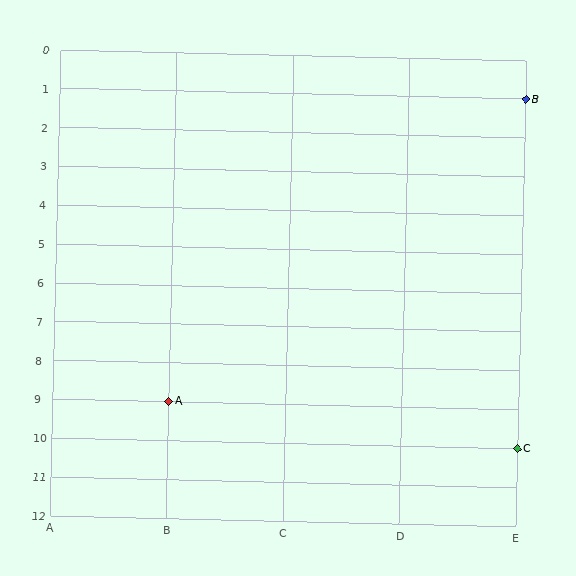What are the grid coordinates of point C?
Point C is at grid coordinates (E, 10).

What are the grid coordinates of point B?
Point B is at grid coordinates (E, 1).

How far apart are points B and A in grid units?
Points B and A are 3 columns and 8 rows apart (about 8.5 grid units diagonally).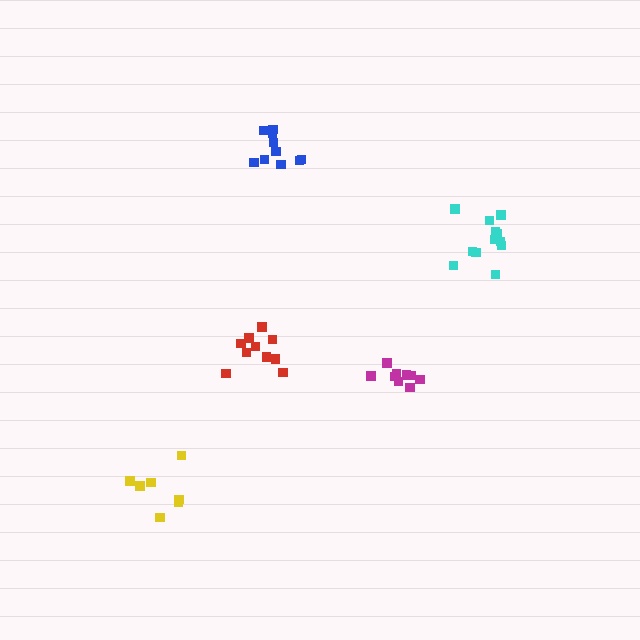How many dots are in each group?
Group 1: 9 dots, Group 2: 12 dots, Group 3: 10 dots, Group 4: 10 dots, Group 5: 7 dots (48 total).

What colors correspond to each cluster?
The clusters are colored: magenta, cyan, red, blue, yellow.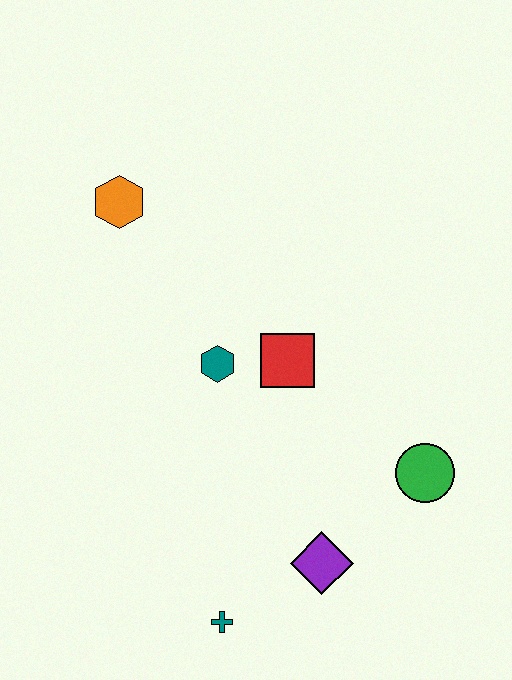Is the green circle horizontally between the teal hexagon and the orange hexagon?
No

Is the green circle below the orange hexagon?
Yes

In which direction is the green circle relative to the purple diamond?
The green circle is to the right of the purple diamond.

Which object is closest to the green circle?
The purple diamond is closest to the green circle.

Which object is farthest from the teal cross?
The orange hexagon is farthest from the teal cross.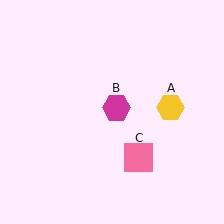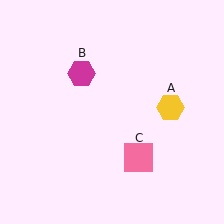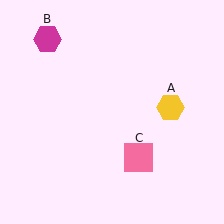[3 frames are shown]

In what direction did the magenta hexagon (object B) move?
The magenta hexagon (object B) moved up and to the left.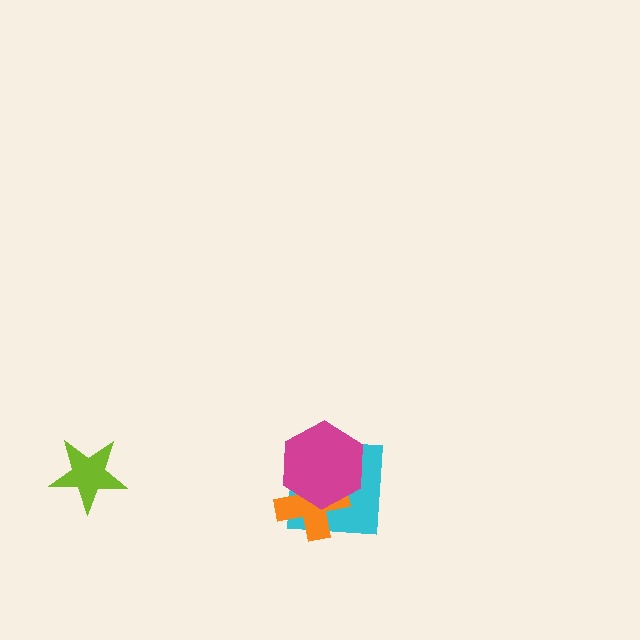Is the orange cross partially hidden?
Yes, it is partially covered by another shape.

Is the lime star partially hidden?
No, no other shape covers it.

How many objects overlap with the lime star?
0 objects overlap with the lime star.